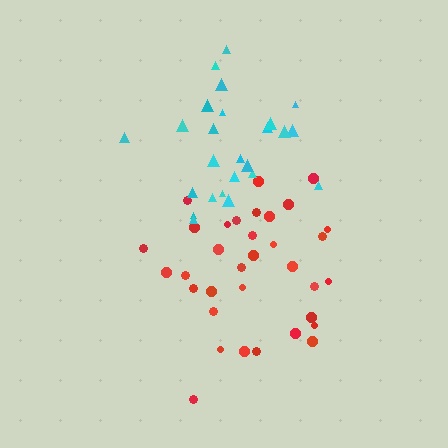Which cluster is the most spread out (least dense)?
Cyan.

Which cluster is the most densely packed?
Red.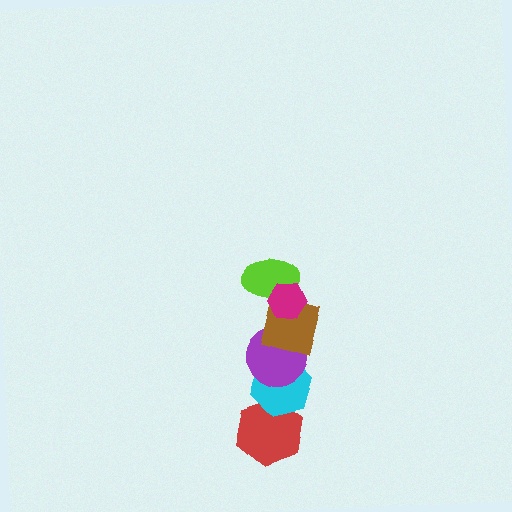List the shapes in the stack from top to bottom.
From top to bottom: the magenta hexagon, the lime ellipse, the brown square, the purple circle, the cyan hexagon, the red hexagon.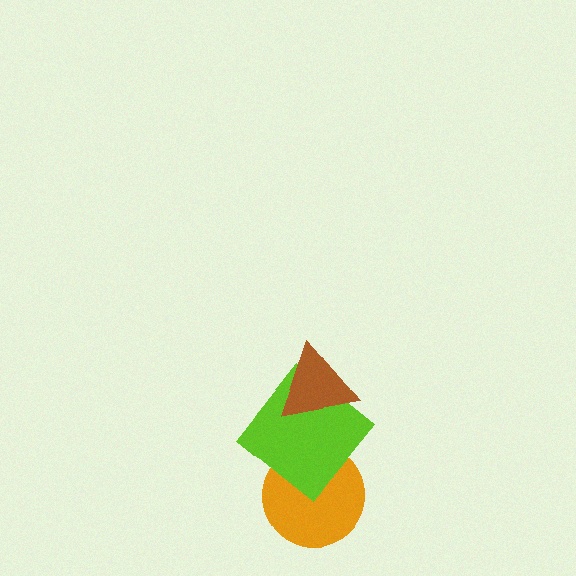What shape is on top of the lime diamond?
The brown triangle is on top of the lime diamond.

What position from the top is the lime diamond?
The lime diamond is 2nd from the top.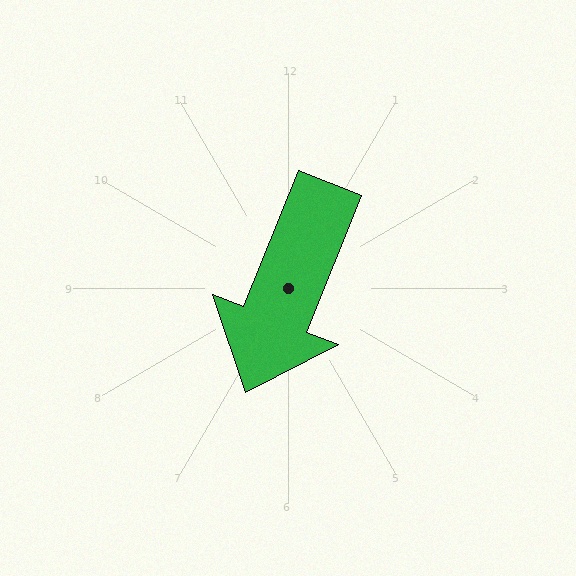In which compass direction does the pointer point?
South.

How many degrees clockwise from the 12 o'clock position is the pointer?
Approximately 202 degrees.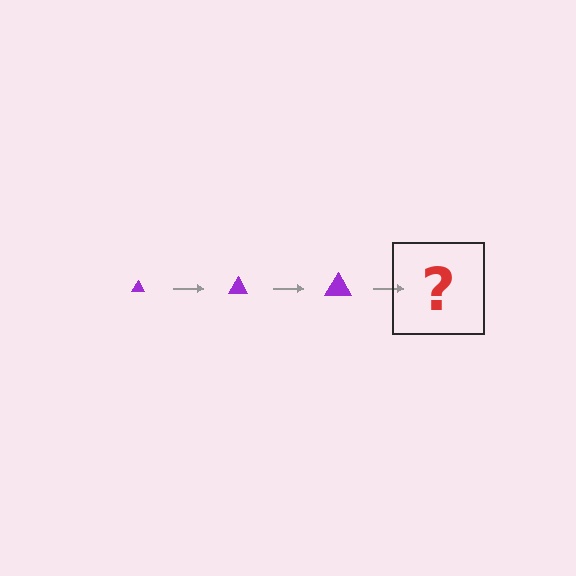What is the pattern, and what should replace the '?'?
The pattern is that the triangle gets progressively larger each step. The '?' should be a purple triangle, larger than the previous one.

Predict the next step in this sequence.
The next step is a purple triangle, larger than the previous one.